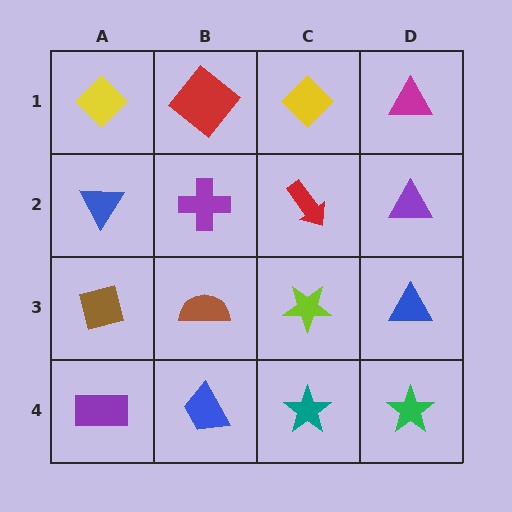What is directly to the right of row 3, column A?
A brown semicircle.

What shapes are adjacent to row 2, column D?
A magenta triangle (row 1, column D), a blue triangle (row 3, column D), a red arrow (row 2, column C).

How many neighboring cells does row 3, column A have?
3.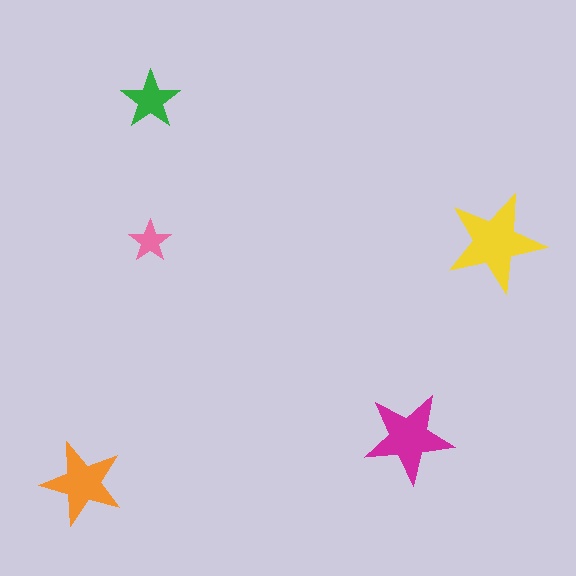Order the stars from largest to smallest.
the yellow one, the magenta one, the orange one, the green one, the pink one.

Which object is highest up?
The green star is topmost.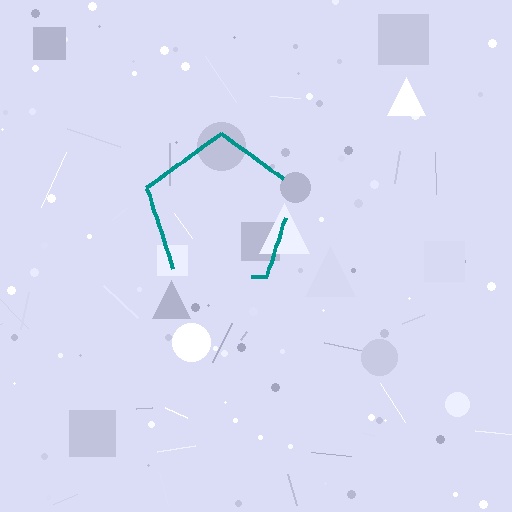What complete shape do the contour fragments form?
The contour fragments form a pentagon.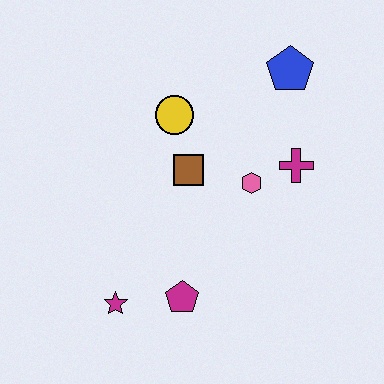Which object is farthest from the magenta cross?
The magenta star is farthest from the magenta cross.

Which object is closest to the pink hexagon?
The magenta cross is closest to the pink hexagon.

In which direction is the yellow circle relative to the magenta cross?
The yellow circle is to the left of the magenta cross.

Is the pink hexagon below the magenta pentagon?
No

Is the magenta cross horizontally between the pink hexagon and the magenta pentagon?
No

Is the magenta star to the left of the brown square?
Yes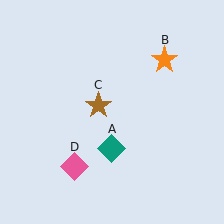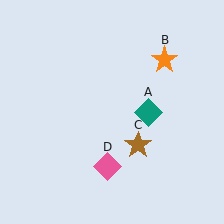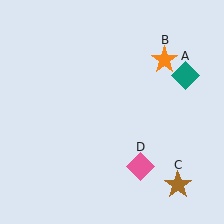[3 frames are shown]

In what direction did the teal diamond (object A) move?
The teal diamond (object A) moved up and to the right.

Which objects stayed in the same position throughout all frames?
Orange star (object B) remained stationary.